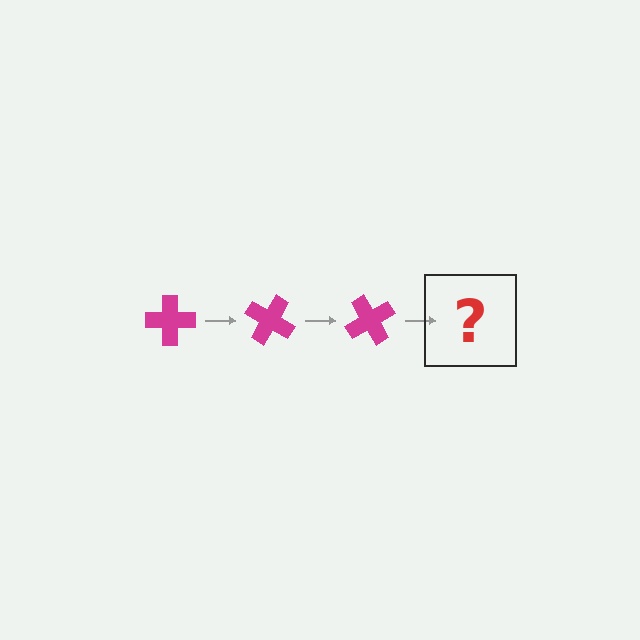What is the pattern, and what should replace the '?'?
The pattern is that the cross rotates 30 degrees each step. The '?' should be a magenta cross rotated 90 degrees.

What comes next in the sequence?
The next element should be a magenta cross rotated 90 degrees.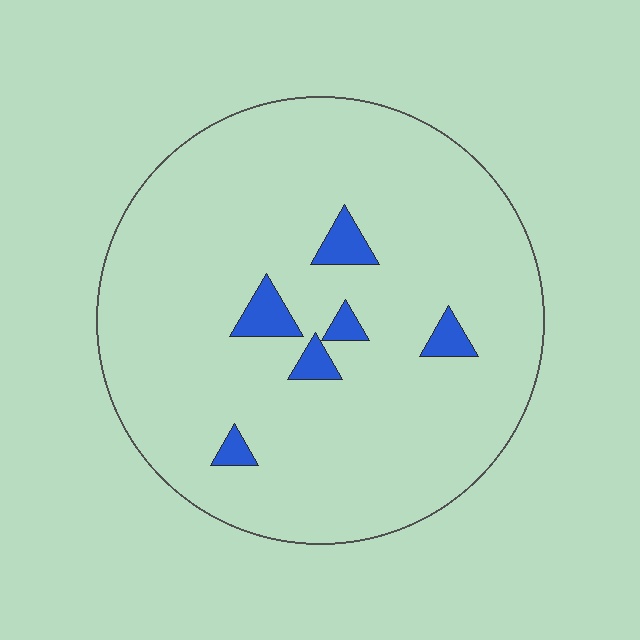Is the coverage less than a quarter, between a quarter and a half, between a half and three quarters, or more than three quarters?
Less than a quarter.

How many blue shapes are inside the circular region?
6.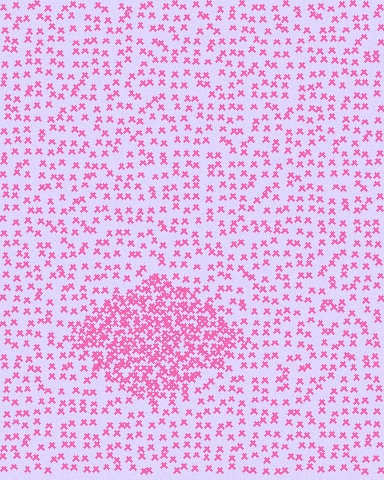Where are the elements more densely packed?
The elements are more densely packed inside the diamond boundary.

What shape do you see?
I see a diamond.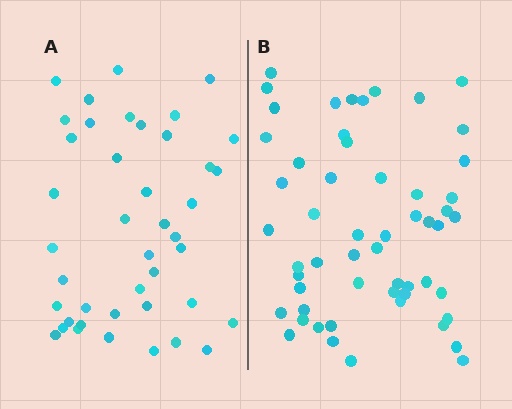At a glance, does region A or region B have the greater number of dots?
Region B (the right region) has more dots.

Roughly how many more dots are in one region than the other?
Region B has approximately 15 more dots than region A.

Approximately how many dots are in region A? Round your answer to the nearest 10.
About 40 dots. (The exact count is 42, which rounds to 40.)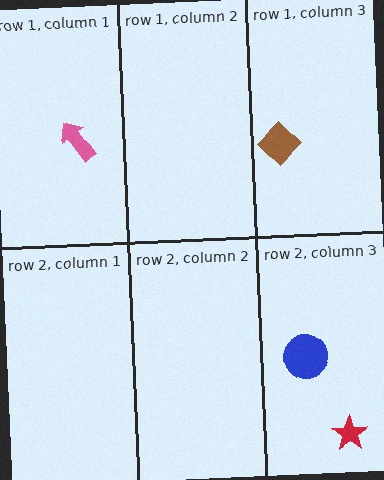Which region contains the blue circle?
The row 2, column 3 region.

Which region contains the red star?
The row 2, column 3 region.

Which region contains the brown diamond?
The row 1, column 3 region.